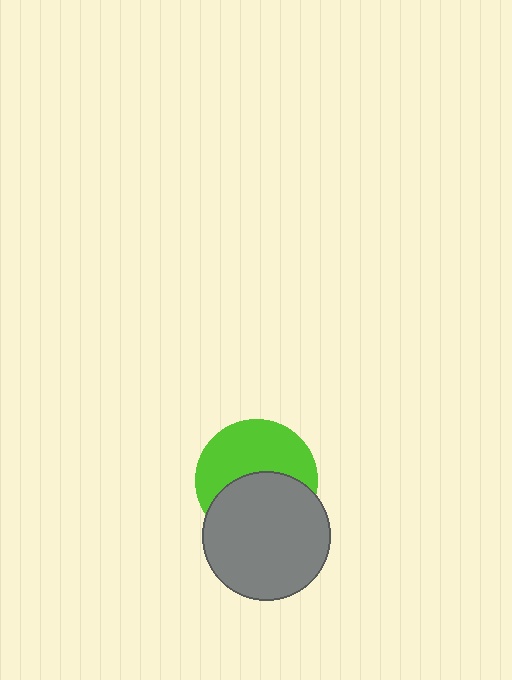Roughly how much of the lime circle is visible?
About half of it is visible (roughly 53%).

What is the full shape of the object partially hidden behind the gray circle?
The partially hidden object is a lime circle.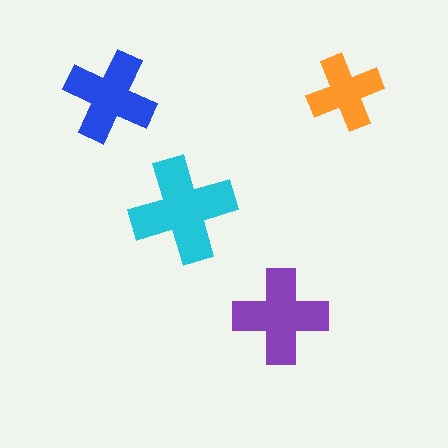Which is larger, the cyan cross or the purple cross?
The cyan one.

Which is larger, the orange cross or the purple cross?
The purple one.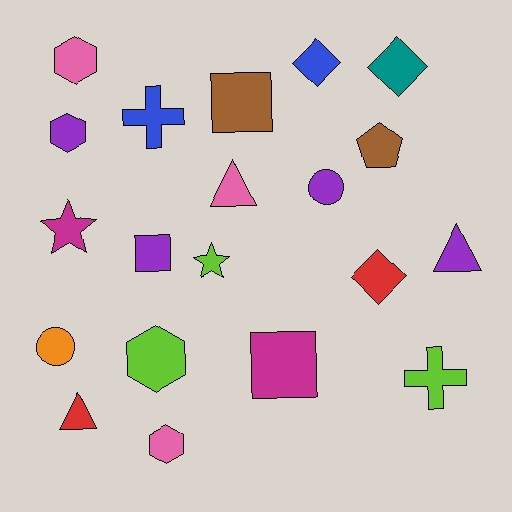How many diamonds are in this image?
There are 3 diamonds.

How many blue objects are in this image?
There are 2 blue objects.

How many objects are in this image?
There are 20 objects.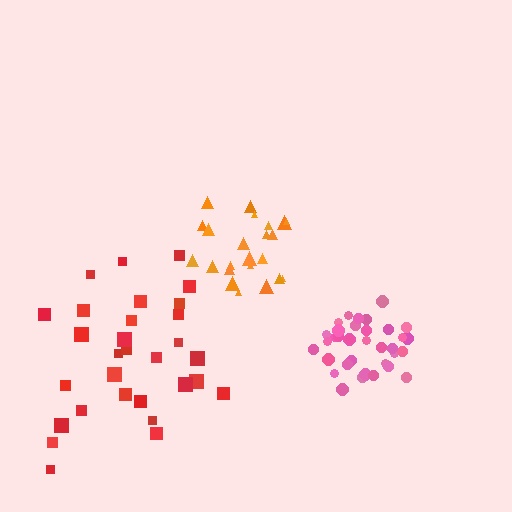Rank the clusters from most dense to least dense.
pink, orange, red.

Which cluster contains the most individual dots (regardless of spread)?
Pink (35).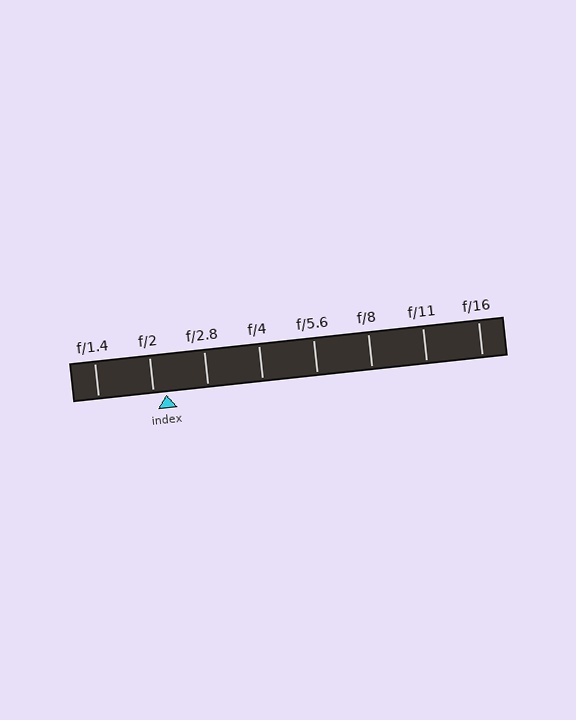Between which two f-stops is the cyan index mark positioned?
The index mark is between f/2 and f/2.8.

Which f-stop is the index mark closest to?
The index mark is closest to f/2.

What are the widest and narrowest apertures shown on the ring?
The widest aperture shown is f/1.4 and the narrowest is f/16.